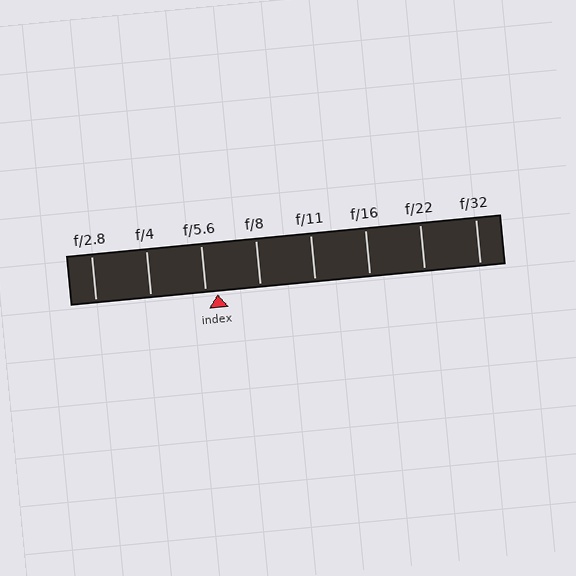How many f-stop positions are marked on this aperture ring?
There are 8 f-stop positions marked.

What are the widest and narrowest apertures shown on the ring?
The widest aperture shown is f/2.8 and the narrowest is f/32.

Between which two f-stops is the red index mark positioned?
The index mark is between f/5.6 and f/8.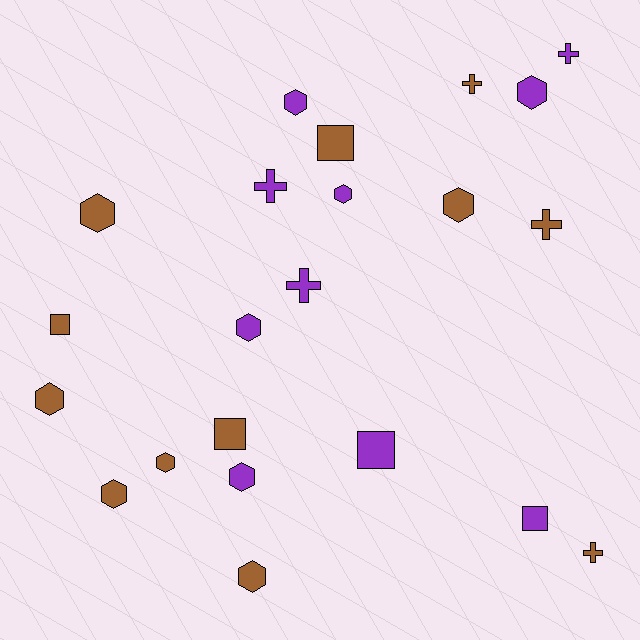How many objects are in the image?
There are 22 objects.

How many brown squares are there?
There are 3 brown squares.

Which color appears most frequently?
Brown, with 12 objects.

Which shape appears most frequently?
Hexagon, with 11 objects.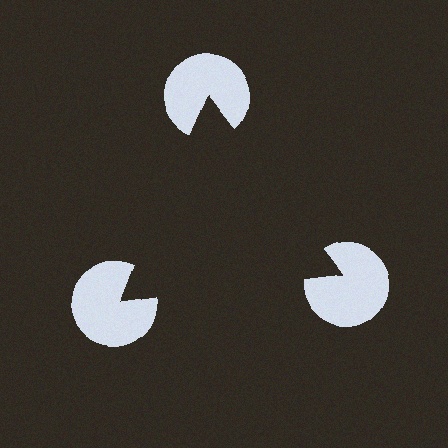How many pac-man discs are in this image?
There are 3 — one at each vertex of the illusory triangle.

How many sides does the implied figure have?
3 sides.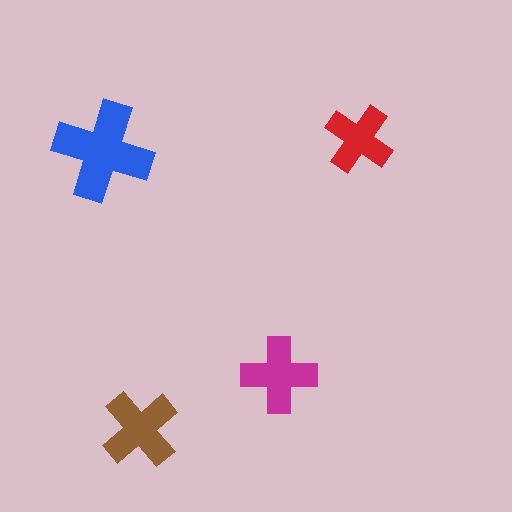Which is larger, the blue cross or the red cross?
The blue one.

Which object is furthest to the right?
The red cross is rightmost.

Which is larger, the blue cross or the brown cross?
The blue one.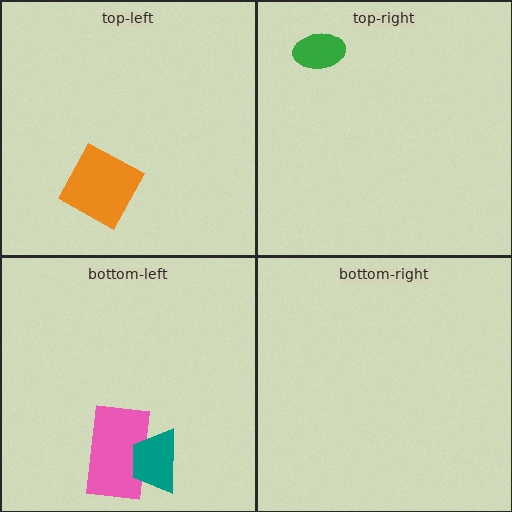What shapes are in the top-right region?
The green ellipse.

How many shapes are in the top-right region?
1.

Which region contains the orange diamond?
The top-left region.